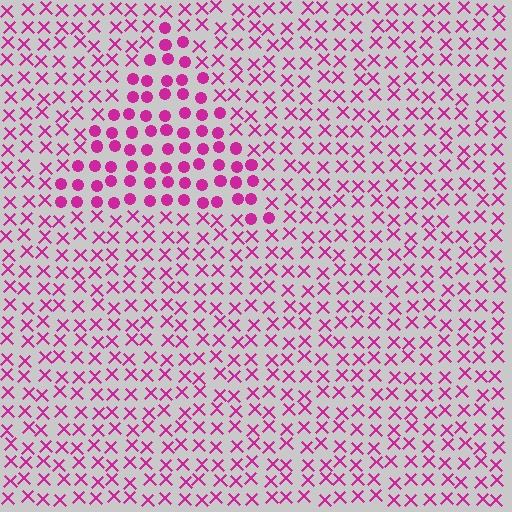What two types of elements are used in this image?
The image uses circles inside the triangle region and X marks outside it.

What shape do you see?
I see a triangle.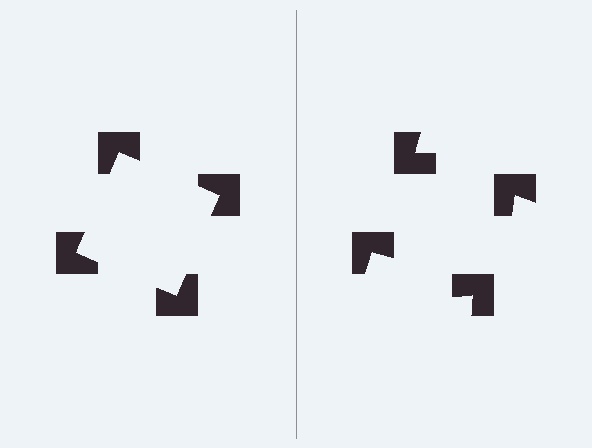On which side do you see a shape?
An illusory square appears on the left side. On the right side the wedge cuts are rotated, so no coherent shape forms.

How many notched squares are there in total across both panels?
8 — 4 on each side.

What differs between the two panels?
The notched squares are positioned identically on both sides; only the wedge orientations differ. On the left they align to a square; on the right they are misaligned.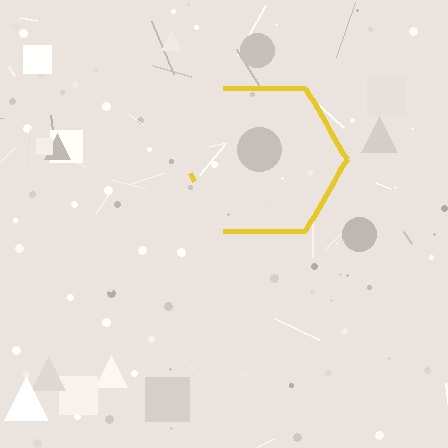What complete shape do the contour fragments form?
The contour fragments form a hexagon.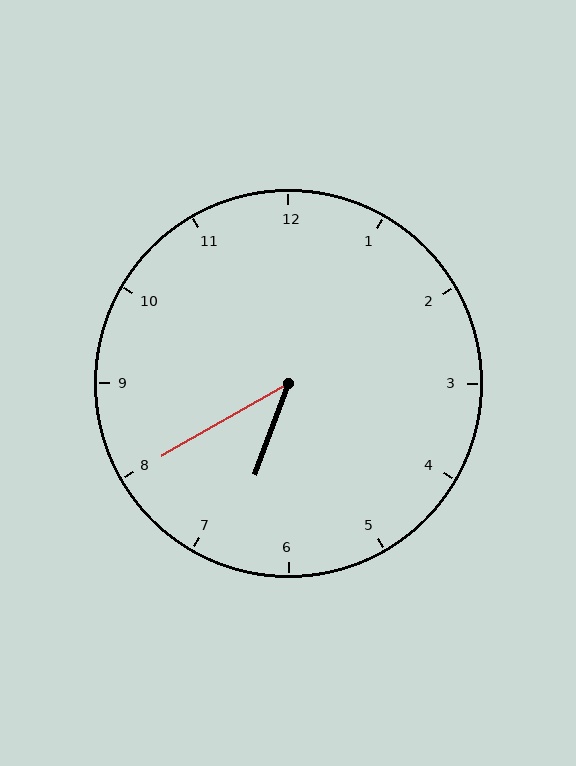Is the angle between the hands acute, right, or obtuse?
It is acute.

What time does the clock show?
6:40.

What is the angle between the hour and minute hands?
Approximately 40 degrees.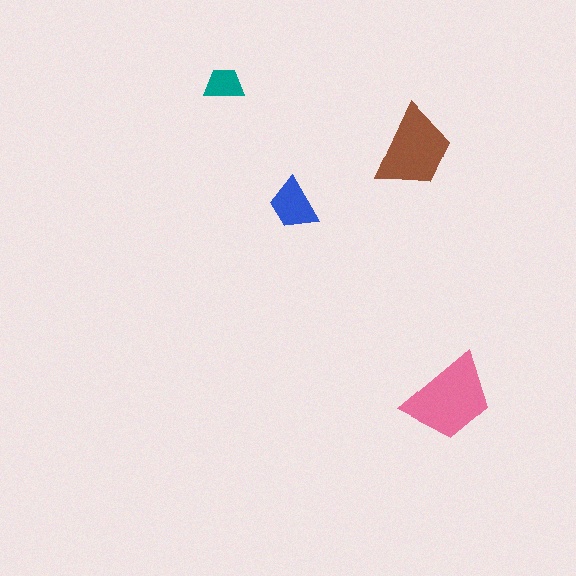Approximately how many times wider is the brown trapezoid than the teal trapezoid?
About 2 times wider.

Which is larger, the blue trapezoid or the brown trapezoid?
The brown one.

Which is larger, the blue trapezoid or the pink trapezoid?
The pink one.